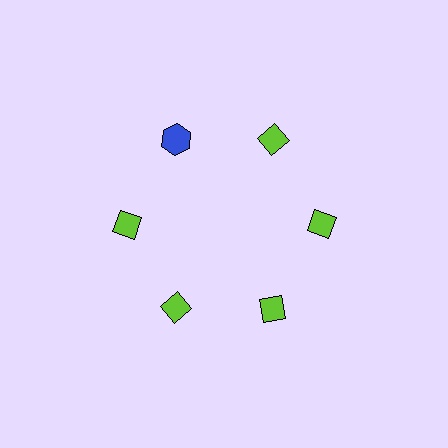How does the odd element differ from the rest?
It differs in both color (blue instead of lime) and shape (hexagon instead of diamond).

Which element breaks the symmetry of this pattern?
The blue hexagon at roughly the 11 o'clock position breaks the symmetry. All other shapes are lime diamonds.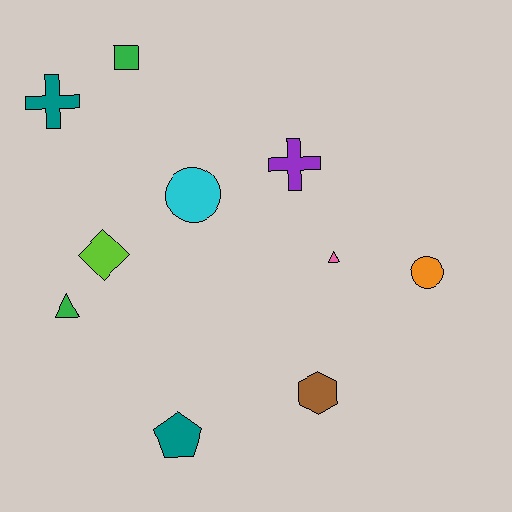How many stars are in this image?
There are no stars.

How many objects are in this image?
There are 10 objects.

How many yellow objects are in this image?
There are no yellow objects.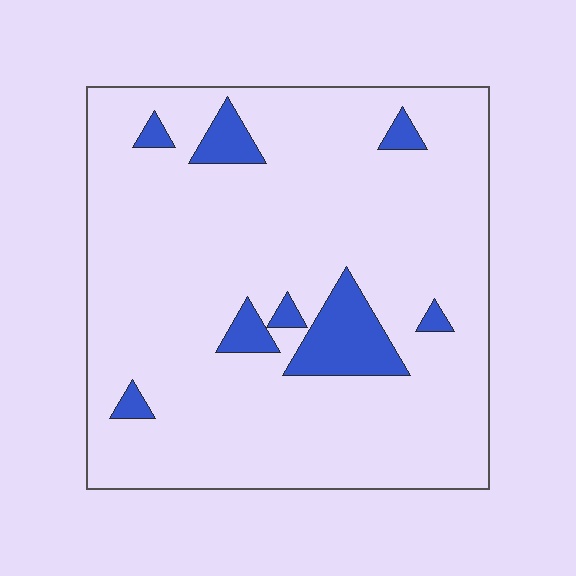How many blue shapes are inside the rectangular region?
8.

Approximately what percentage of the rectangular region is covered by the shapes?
Approximately 10%.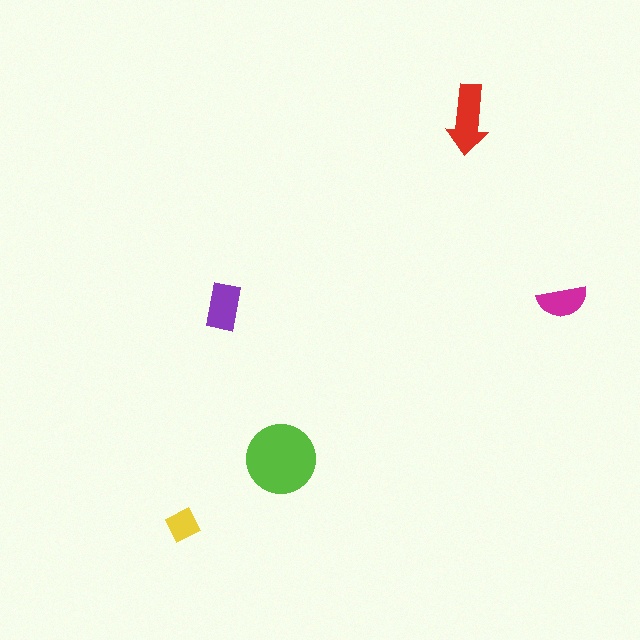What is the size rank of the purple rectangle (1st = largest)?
3rd.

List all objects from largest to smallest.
The lime circle, the red arrow, the purple rectangle, the magenta semicircle, the yellow diamond.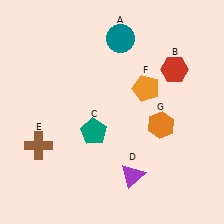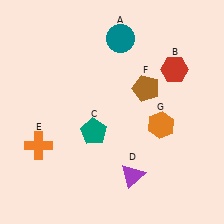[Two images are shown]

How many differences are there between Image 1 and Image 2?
There are 2 differences between the two images.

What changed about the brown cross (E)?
In Image 1, E is brown. In Image 2, it changed to orange.